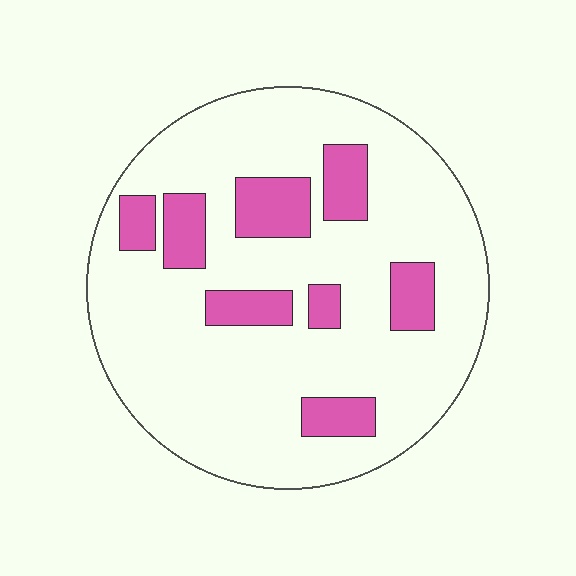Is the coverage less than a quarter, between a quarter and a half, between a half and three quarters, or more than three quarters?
Less than a quarter.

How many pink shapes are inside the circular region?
8.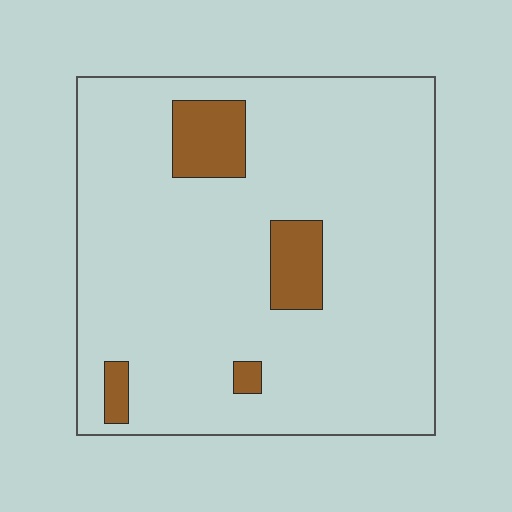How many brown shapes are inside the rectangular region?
4.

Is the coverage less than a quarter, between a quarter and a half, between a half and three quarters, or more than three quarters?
Less than a quarter.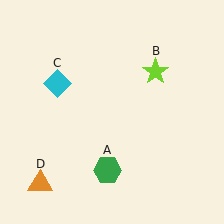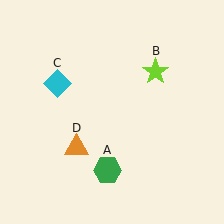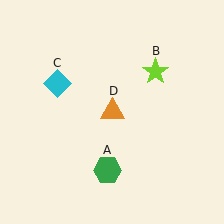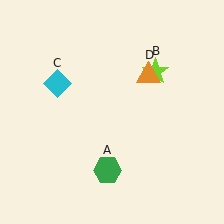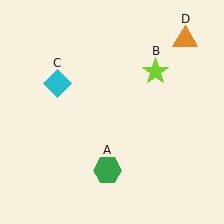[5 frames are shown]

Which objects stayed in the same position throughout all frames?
Green hexagon (object A) and lime star (object B) and cyan diamond (object C) remained stationary.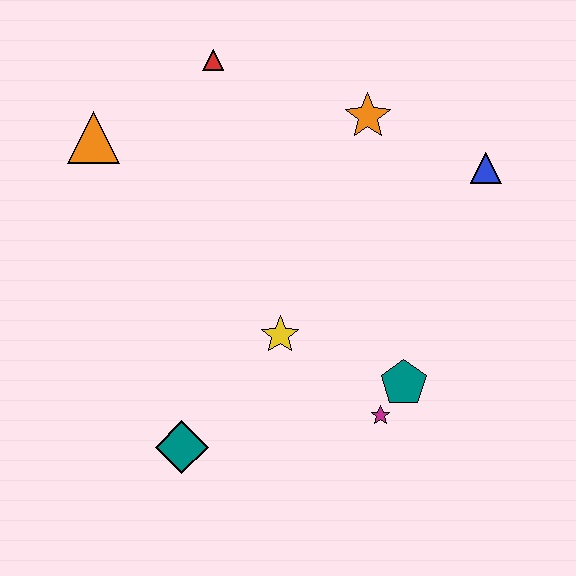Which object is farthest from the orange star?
The teal diamond is farthest from the orange star.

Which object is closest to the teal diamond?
The yellow star is closest to the teal diamond.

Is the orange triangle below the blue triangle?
No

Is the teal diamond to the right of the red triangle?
No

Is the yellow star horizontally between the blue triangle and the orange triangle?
Yes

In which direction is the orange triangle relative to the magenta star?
The orange triangle is to the left of the magenta star.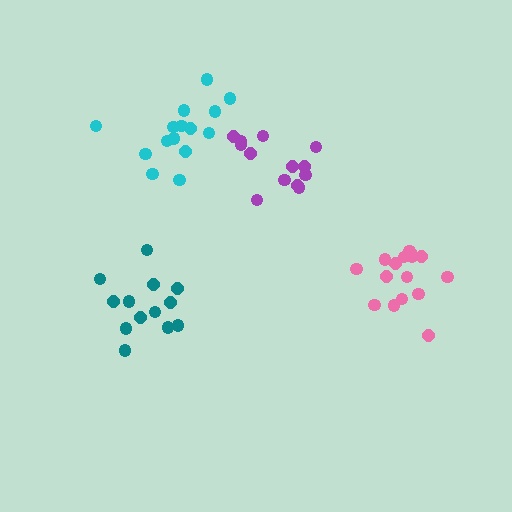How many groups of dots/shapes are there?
There are 4 groups.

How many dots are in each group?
Group 1: 13 dots, Group 2: 13 dots, Group 3: 15 dots, Group 4: 16 dots (57 total).